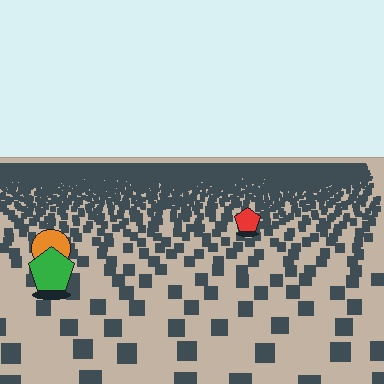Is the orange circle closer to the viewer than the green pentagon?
No. The green pentagon is closer — you can tell from the texture gradient: the ground texture is coarser near it.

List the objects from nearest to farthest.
From nearest to farthest: the green pentagon, the orange circle, the red pentagon.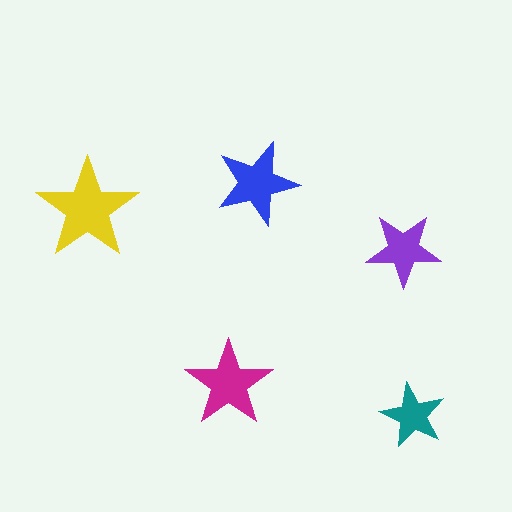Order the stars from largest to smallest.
the yellow one, the magenta one, the blue one, the purple one, the teal one.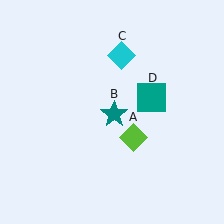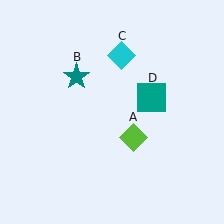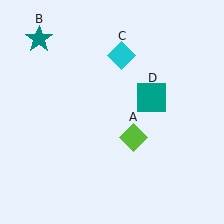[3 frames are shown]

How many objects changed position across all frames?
1 object changed position: teal star (object B).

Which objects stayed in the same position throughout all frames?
Lime diamond (object A) and cyan diamond (object C) and teal square (object D) remained stationary.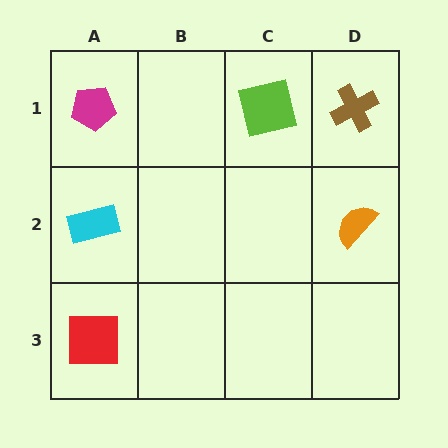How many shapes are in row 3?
1 shape.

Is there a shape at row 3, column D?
No, that cell is empty.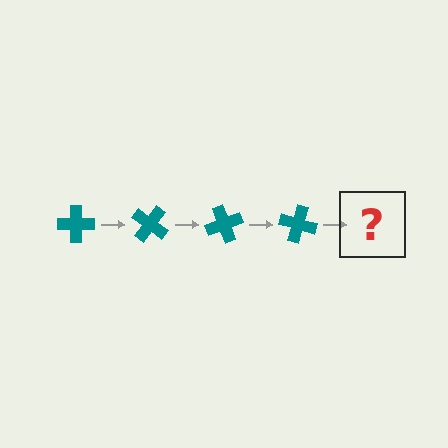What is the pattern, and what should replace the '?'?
The pattern is that the cross rotates 35 degrees each step. The '?' should be a teal cross rotated 140 degrees.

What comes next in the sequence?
The next element should be a teal cross rotated 140 degrees.